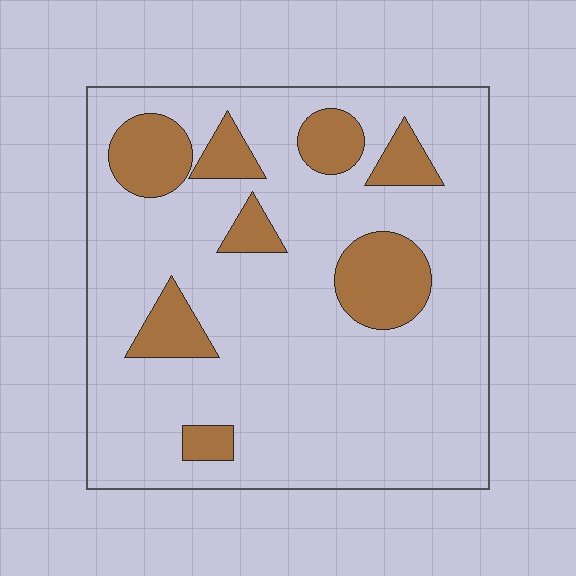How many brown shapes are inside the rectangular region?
8.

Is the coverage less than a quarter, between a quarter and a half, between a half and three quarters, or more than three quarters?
Less than a quarter.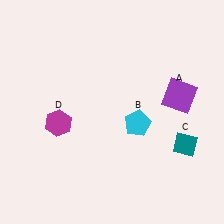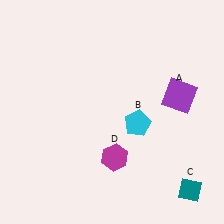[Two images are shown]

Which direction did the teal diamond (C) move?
The teal diamond (C) moved down.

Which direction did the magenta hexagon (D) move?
The magenta hexagon (D) moved right.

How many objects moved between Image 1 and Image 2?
2 objects moved between the two images.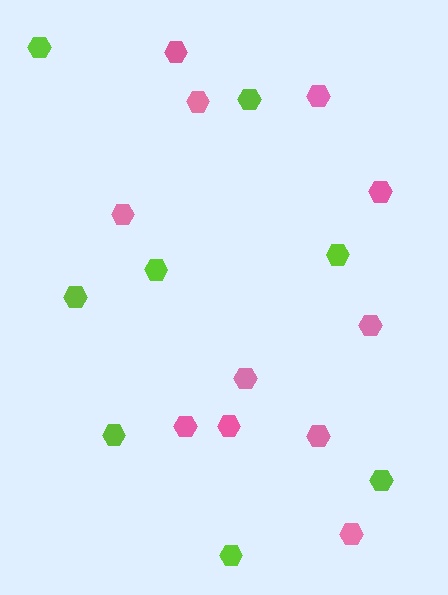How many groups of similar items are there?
There are 2 groups: one group of lime hexagons (8) and one group of pink hexagons (11).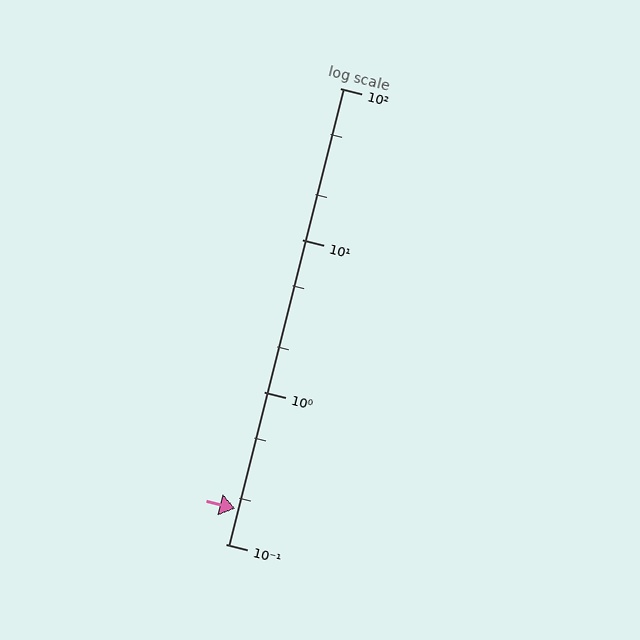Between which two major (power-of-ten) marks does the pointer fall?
The pointer is between 0.1 and 1.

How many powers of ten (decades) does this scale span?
The scale spans 3 decades, from 0.1 to 100.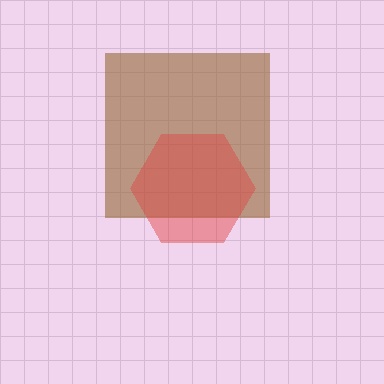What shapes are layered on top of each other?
The layered shapes are: a brown square, a red hexagon.